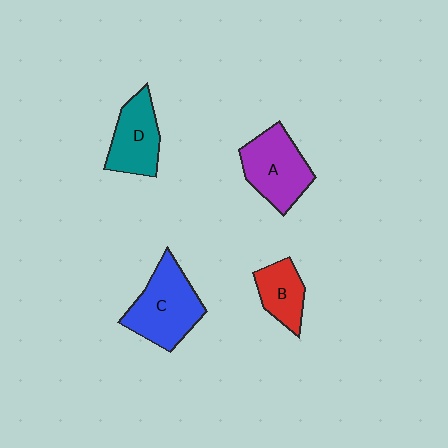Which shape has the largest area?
Shape C (blue).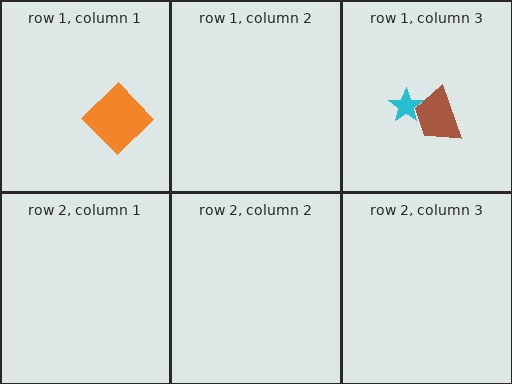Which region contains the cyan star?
The row 1, column 3 region.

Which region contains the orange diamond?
The row 1, column 1 region.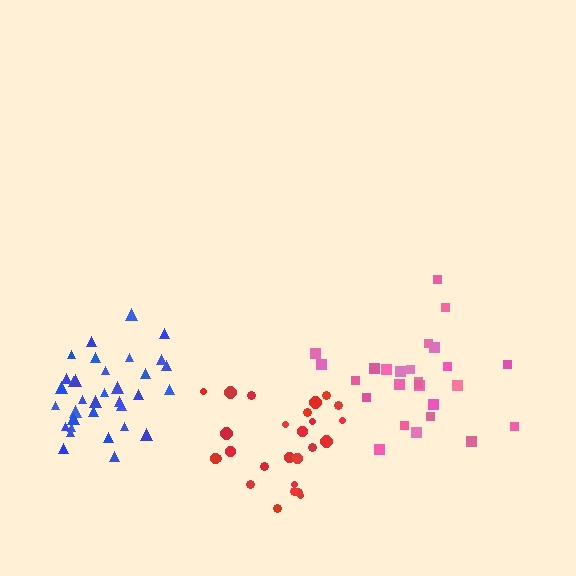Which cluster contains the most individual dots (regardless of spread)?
Blue (34).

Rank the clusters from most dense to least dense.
blue, red, pink.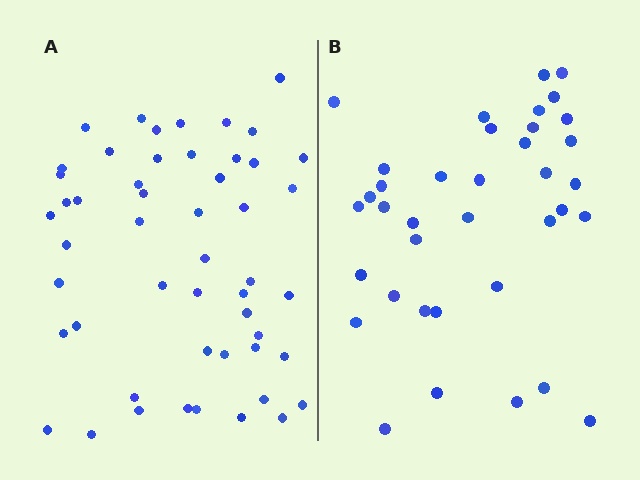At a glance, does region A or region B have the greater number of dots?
Region A (the left region) has more dots.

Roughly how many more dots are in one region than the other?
Region A has approximately 15 more dots than region B.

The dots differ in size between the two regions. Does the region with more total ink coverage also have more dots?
No. Region B has more total ink coverage because its dots are larger, but region A actually contains more individual dots. Total area can be misleading — the number of items is what matters here.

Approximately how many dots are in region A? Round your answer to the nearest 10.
About 50 dots. (The exact count is 51, which rounds to 50.)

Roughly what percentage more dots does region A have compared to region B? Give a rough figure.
About 40% more.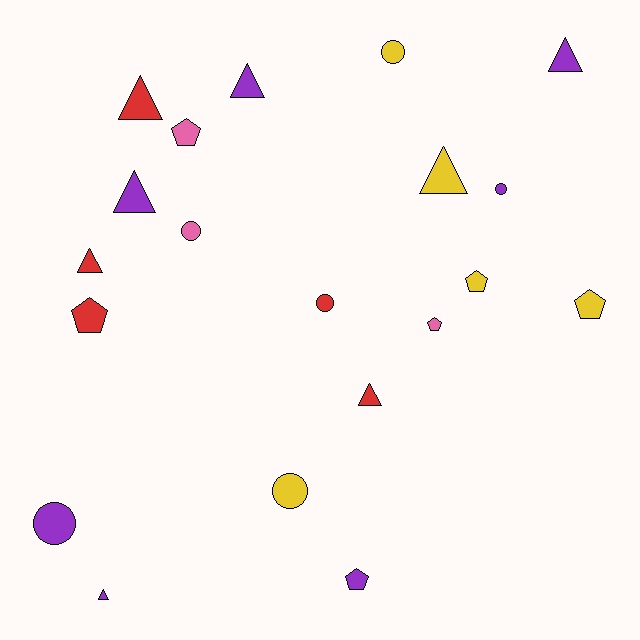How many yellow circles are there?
There are 2 yellow circles.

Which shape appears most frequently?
Triangle, with 8 objects.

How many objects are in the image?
There are 20 objects.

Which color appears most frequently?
Purple, with 7 objects.